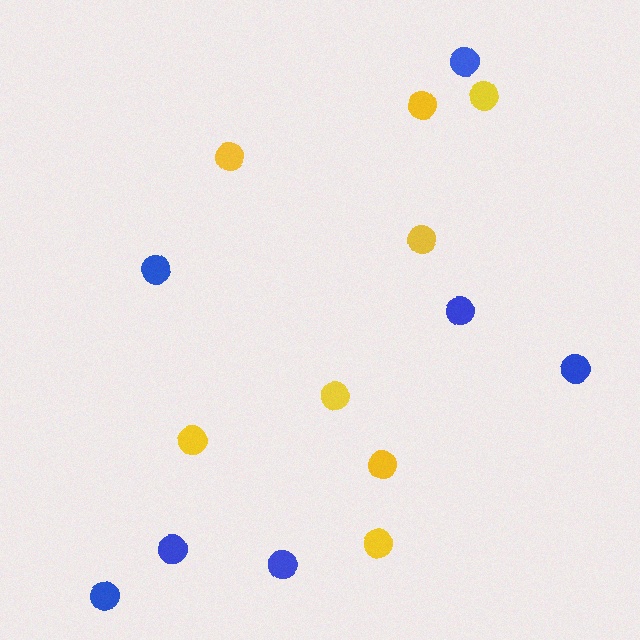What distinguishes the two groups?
There are 2 groups: one group of yellow circles (8) and one group of blue circles (7).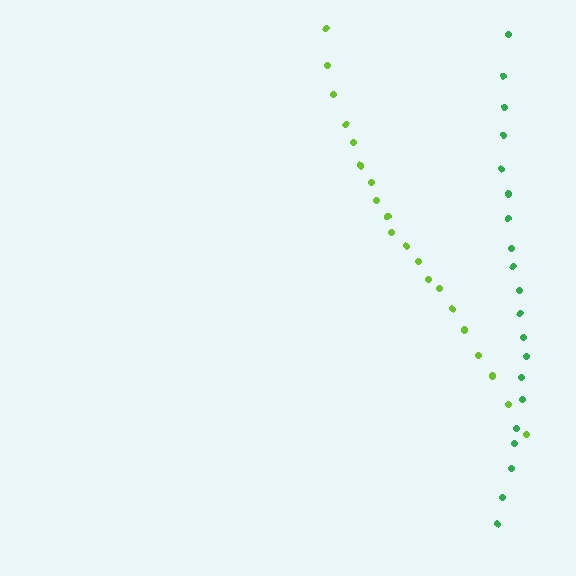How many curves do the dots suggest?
There are 2 distinct paths.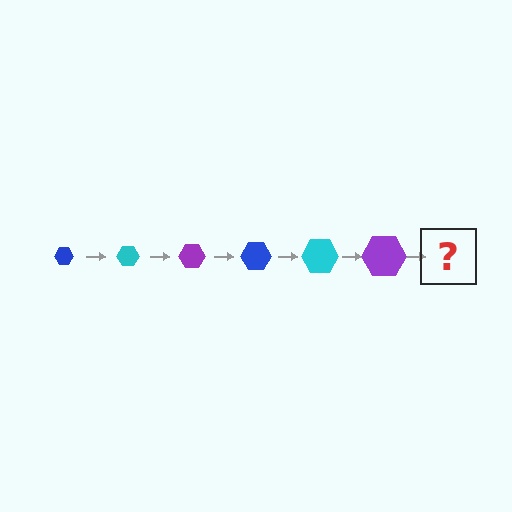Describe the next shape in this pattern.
It should be a blue hexagon, larger than the previous one.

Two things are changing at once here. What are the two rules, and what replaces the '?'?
The two rules are that the hexagon grows larger each step and the color cycles through blue, cyan, and purple. The '?' should be a blue hexagon, larger than the previous one.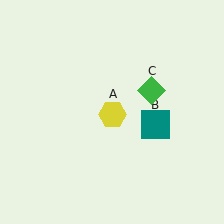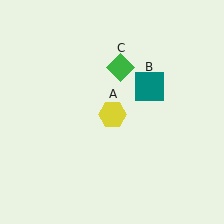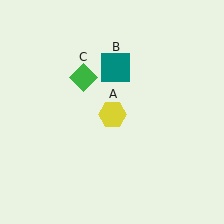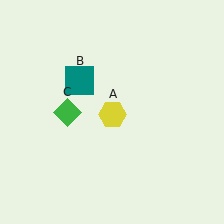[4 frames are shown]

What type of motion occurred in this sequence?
The teal square (object B), green diamond (object C) rotated counterclockwise around the center of the scene.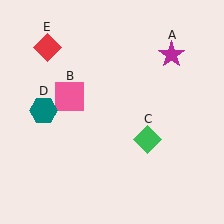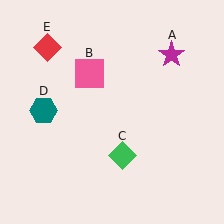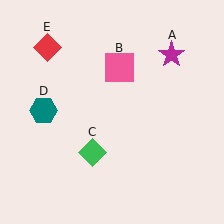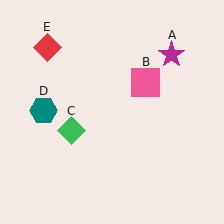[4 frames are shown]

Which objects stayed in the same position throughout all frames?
Magenta star (object A) and teal hexagon (object D) and red diamond (object E) remained stationary.